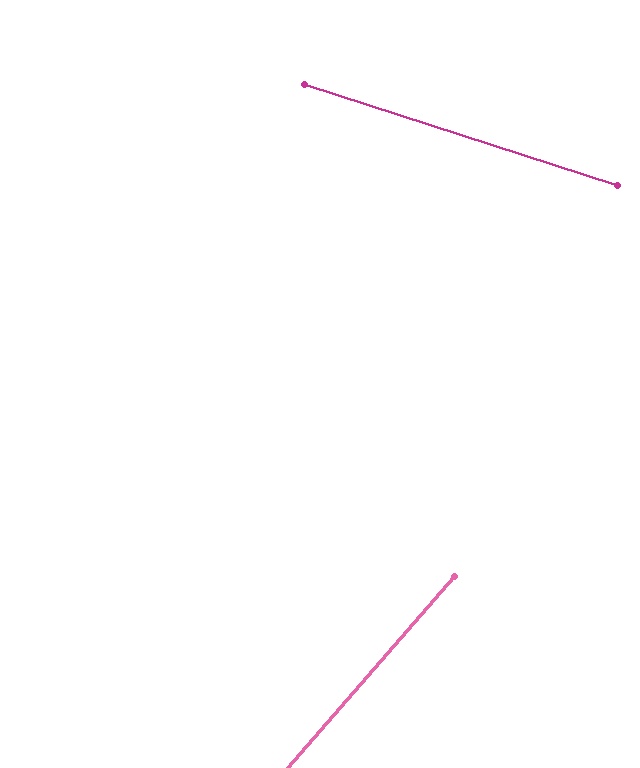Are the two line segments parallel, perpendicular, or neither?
Neither parallel nor perpendicular — they differ by about 67°.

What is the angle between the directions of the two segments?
Approximately 67 degrees.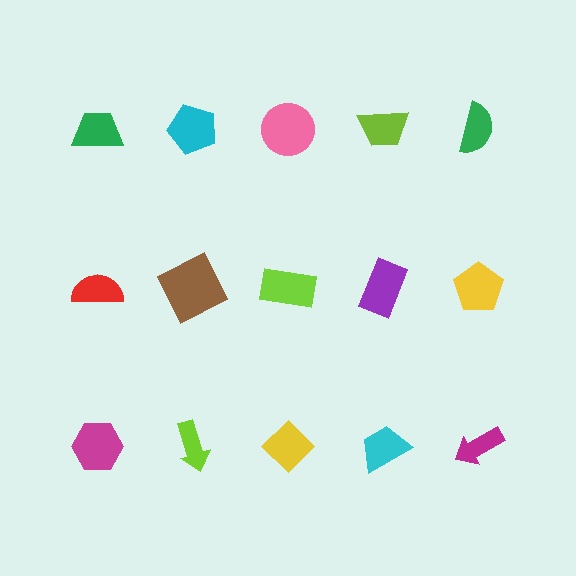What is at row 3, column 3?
A yellow diamond.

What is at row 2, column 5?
A yellow pentagon.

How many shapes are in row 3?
5 shapes.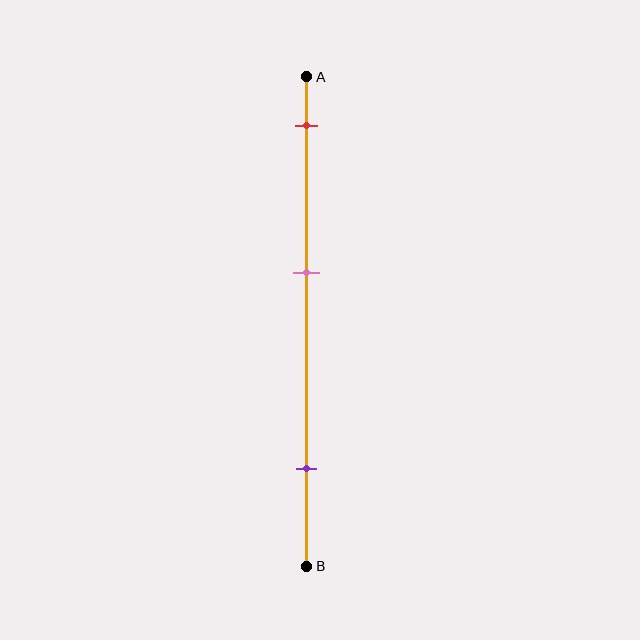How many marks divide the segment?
There are 3 marks dividing the segment.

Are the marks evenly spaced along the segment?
Yes, the marks are approximately evenly spaced.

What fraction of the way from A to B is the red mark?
The red mark is approximately 10% (0.1) of the way from A to B.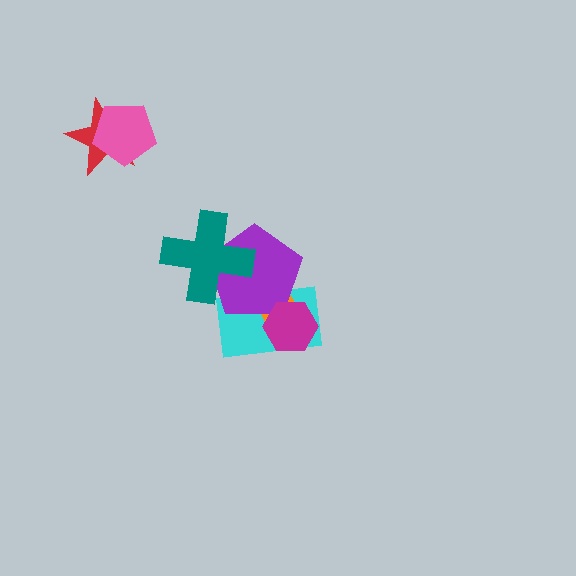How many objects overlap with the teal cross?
1 object overlaps with the teal cross.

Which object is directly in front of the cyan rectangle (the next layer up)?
The orange ellipse is directly in front of the cyan rectangle.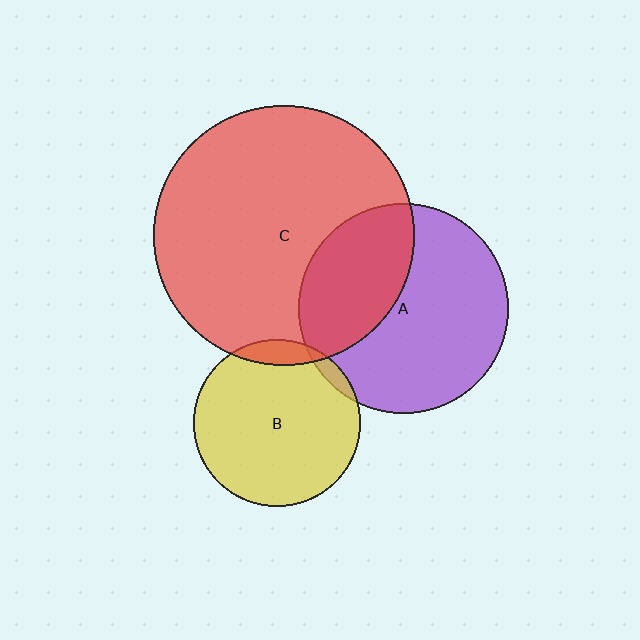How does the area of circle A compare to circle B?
Approximately 1.6 times.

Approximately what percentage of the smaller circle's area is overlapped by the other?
Approximately 5%.